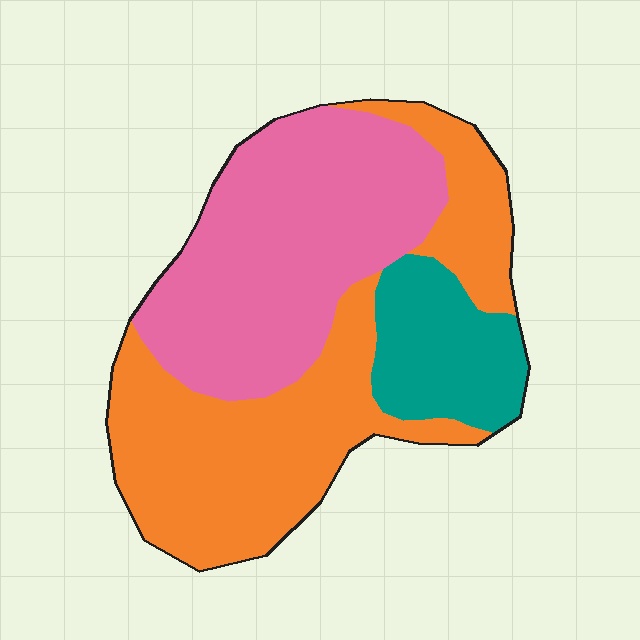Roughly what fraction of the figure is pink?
Pink covers about 40% of the figure.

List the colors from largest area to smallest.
From largest to smallest: orange, pink, teal.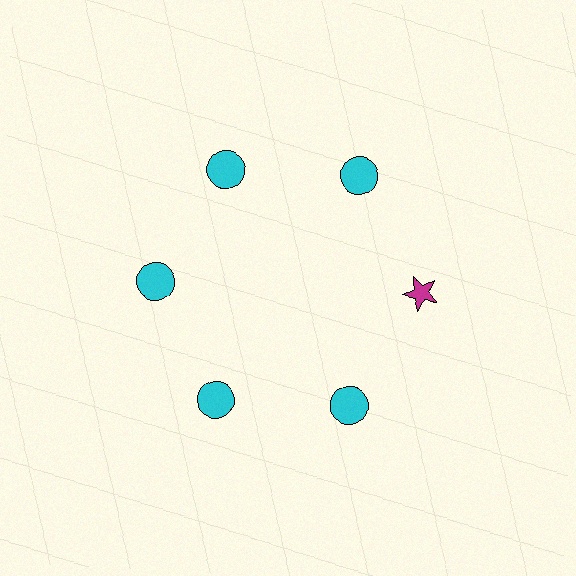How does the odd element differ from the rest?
It differs in both color (magenta instead of cyan) and shape (star instead of circle).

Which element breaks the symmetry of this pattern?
The magenta star at roughly the 3 o'clock position breaks the symmetry. All other shapes are cyan circles.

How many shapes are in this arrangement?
There are 6 shapes arranged in a ring pattern.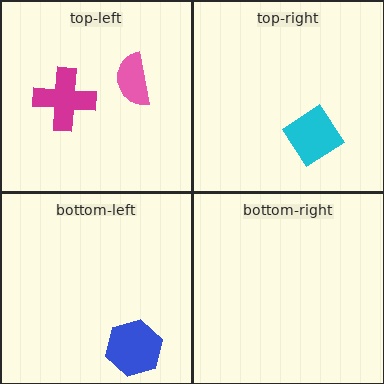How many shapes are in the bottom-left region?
1.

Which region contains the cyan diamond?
The top-right region.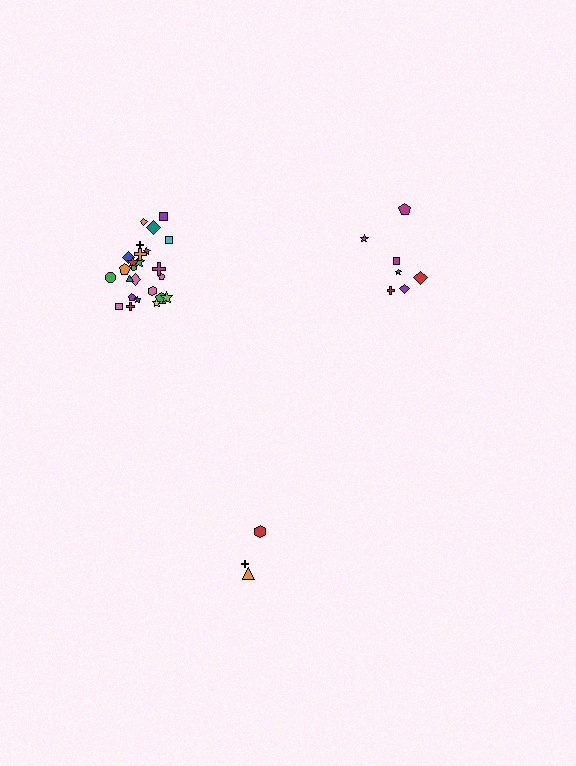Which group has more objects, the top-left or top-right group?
The top-left group.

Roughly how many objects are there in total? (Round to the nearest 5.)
Roughly 35 objects in total.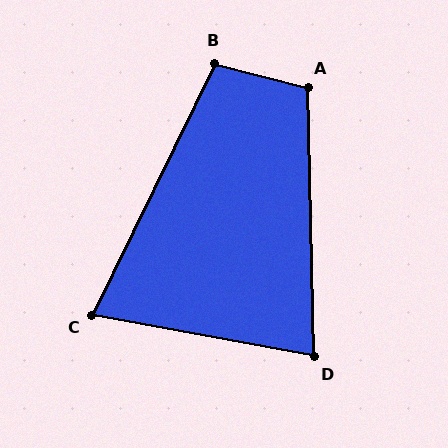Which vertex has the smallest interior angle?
C, at approximately 75 degrees.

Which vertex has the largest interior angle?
A, at approximately 105 degrees.